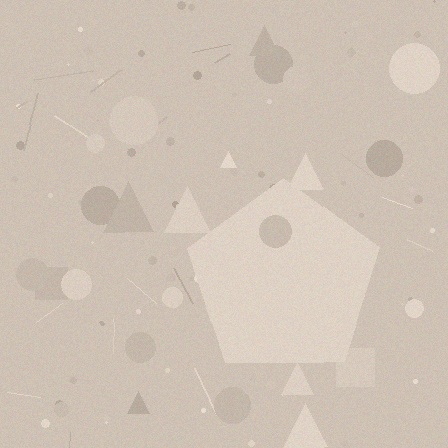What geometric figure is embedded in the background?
A pentagon is embedded in the background.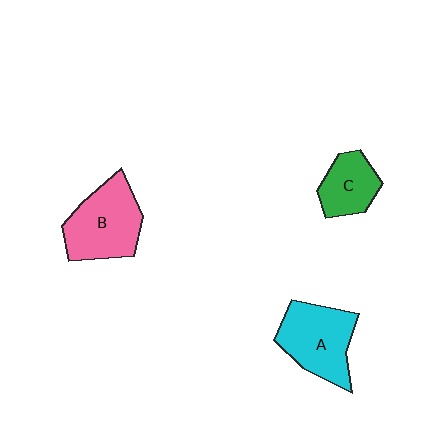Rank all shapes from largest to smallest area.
From largest to smallest: B (pink), A (cyan), C (green).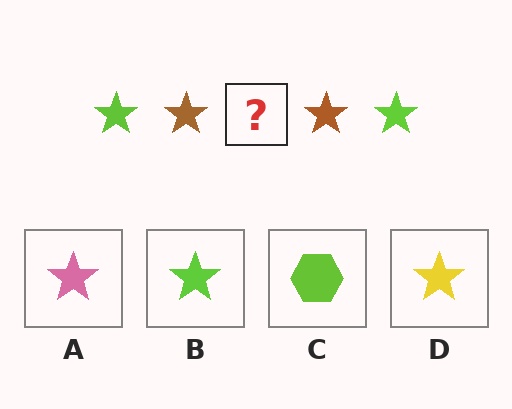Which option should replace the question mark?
Option B.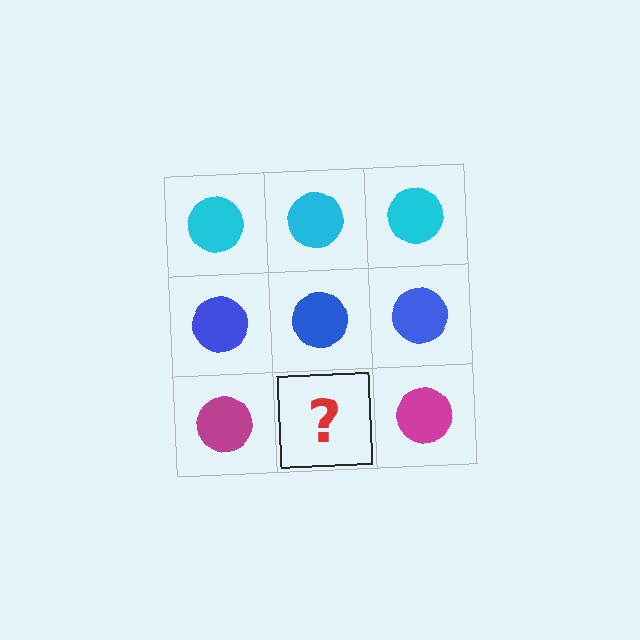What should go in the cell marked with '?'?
The missing cell should contain a magenta circle.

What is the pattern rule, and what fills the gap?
The rule is that each row has a consistent color. The gap should be filled with a magenta circle.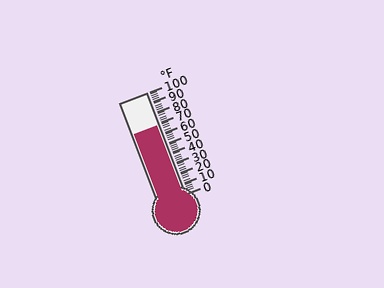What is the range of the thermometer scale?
The thermometer scale ranges from 0°F to 100°F.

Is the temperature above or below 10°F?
The temperature is above 10°F.